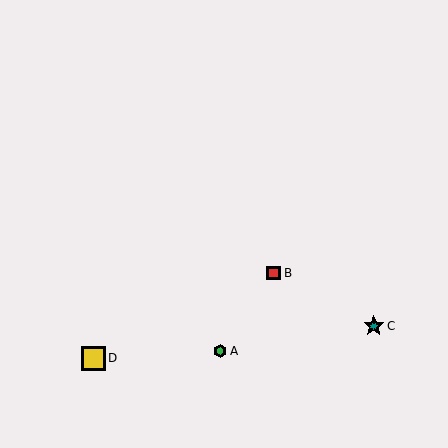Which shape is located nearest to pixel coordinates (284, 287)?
The red square (labeled B) at (274, 273) is nearest to that location.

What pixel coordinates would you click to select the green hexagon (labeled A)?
Click at (220, 351) to select the green hexagon A.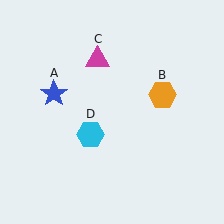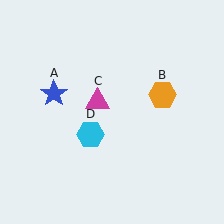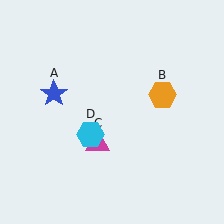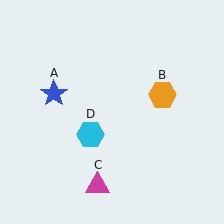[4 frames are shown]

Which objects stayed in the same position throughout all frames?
Blue star (object A) and orange hexagon (object B) and cyan hexagon (object D) remained stationary.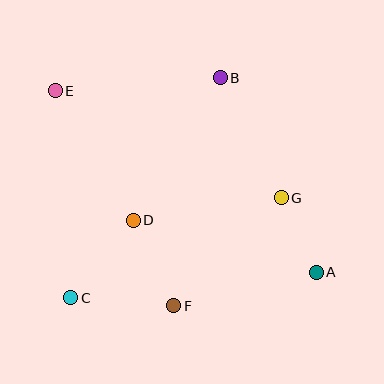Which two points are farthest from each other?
Points A and E are farthest from each other.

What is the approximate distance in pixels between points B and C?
The distance between B and C is approximately 266 pixels.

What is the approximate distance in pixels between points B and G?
The distance between B and G is approximately 135 pixels.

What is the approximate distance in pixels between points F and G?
The distance between F and G is approximately 152 pixels.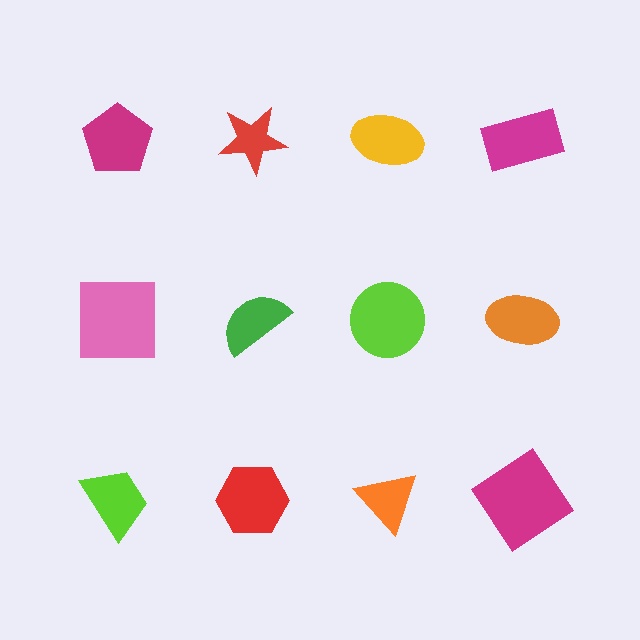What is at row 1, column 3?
A yellow ellipse.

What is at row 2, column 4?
An orange ellipse.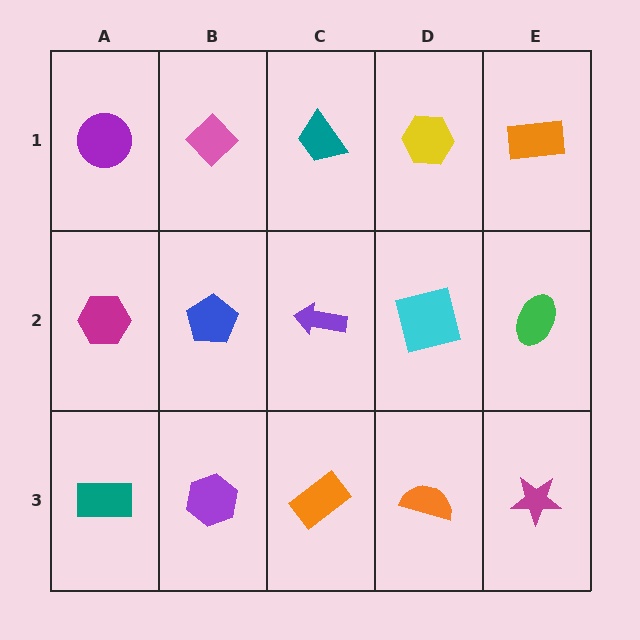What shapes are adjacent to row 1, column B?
A blue pentagon (row 2, column B), a purple circle (row 1, column A), a teal trapezoid (row 1, column C).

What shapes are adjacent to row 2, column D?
A yellow hexagon (row 1, column D), an orange semicircle (row 3, column D), a purple arrow (row 2, column C), a green ellipse (row 2, column E).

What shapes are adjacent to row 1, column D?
A cyan square (row 2, column D), a teal trapezoid (row 1, column C), an orange rectangle (row 1, column E).